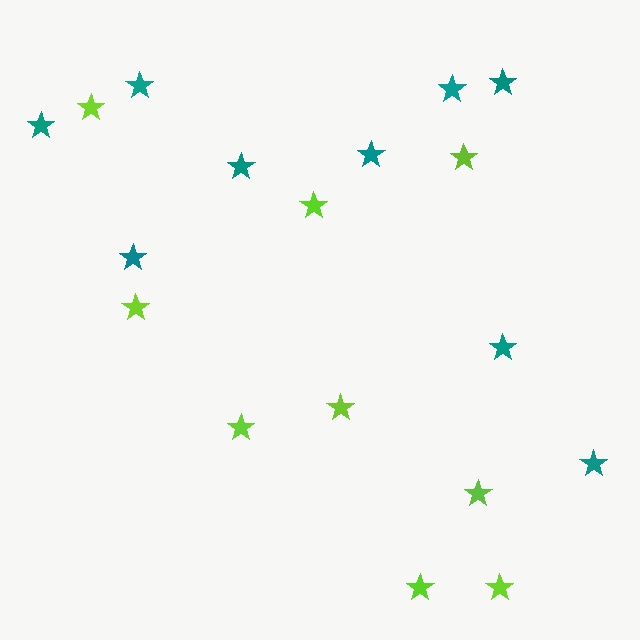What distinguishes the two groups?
There are 2 groups: one group of teal stars (9) and one group of lime stars (9).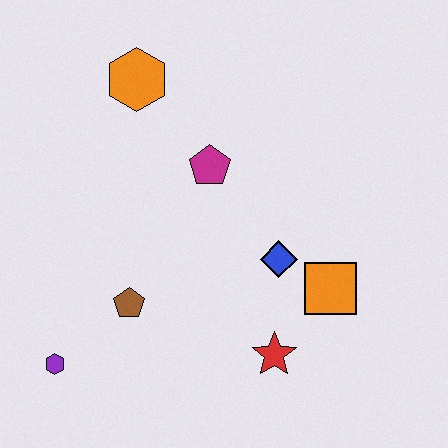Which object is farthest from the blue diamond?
The purple hexagon is farthest from the blue diamond.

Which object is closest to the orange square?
The blue diamond is closest to the orange square.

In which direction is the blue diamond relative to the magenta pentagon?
The blue diamond is below the magenta pentagon.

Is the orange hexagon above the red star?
Yes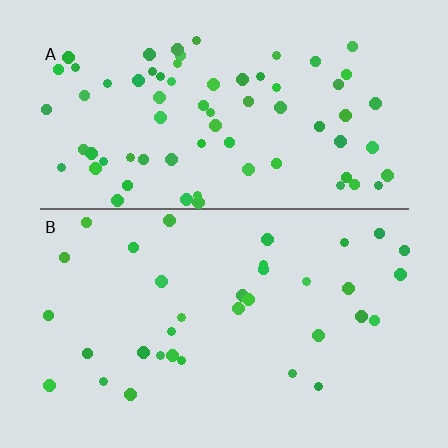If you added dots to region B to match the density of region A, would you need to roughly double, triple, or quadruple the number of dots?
Approximately double.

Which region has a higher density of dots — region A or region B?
A (the top).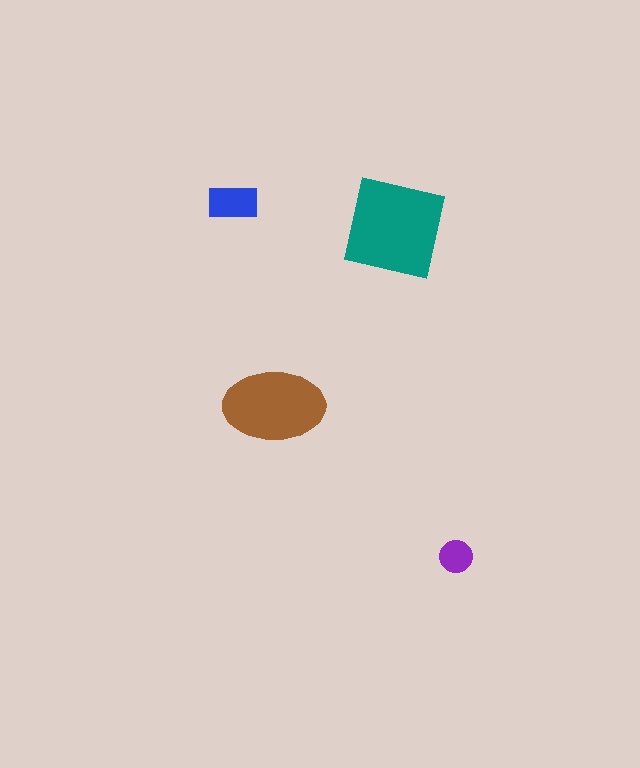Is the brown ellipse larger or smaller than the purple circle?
Larger.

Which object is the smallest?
The purple circle.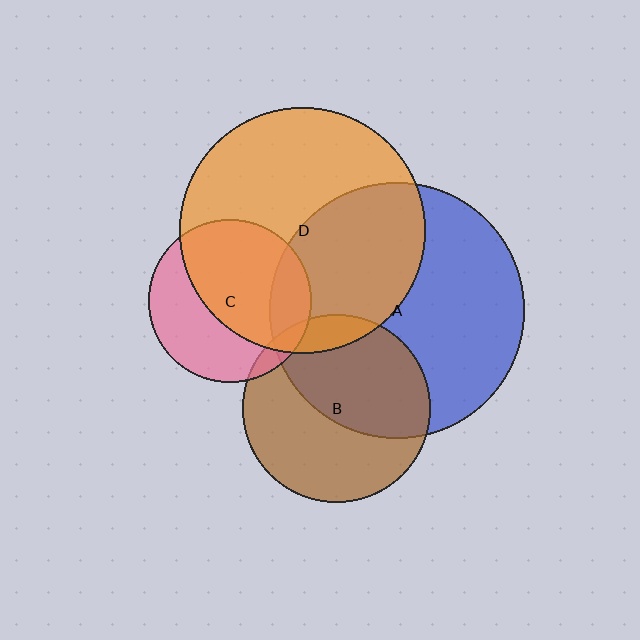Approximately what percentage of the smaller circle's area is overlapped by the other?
Approximately 40%.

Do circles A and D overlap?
Yes.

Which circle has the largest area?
Circle A (blue).